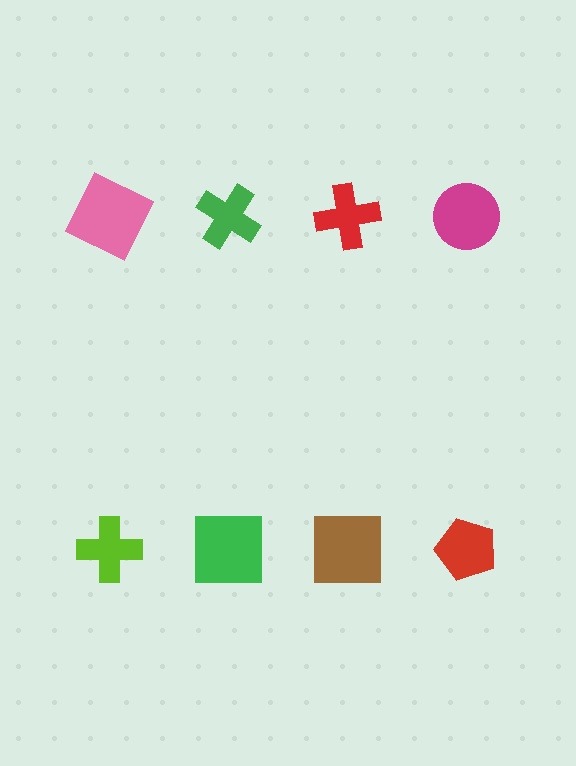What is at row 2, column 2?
A green square.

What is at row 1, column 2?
A green cross.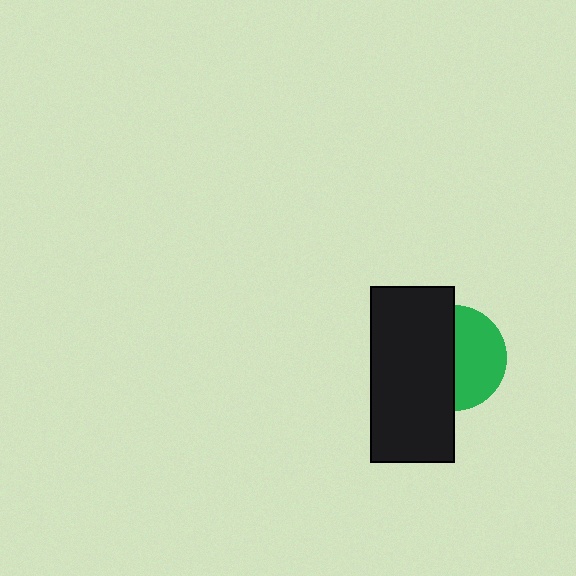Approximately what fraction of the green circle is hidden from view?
Roughly 52% of the green circle is hidden behind the black rectangle.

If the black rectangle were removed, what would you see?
You would see the complete green circle.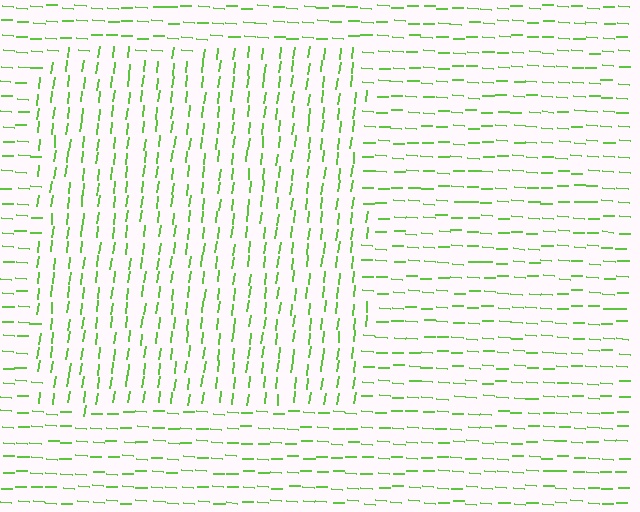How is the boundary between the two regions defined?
The boundary is defined purely by a change in line orientation (approximately 86 degrees difference). All lines are the same color and thickness.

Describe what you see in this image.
The image is filled with small lime line segments. A rectangle region in the image has lines oriented differently from the surrounding lines, creating a visible texture boundary.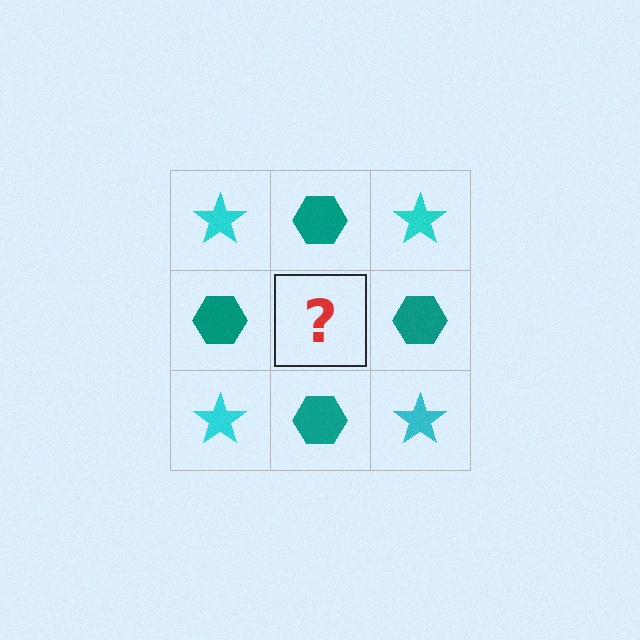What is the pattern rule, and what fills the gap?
The rule is that it alternates cyan star and teal hexagon in a checkerboard pattern. The gap should be filled with a cyan star.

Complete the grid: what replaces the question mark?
The question mark should be replaced with a cyan star.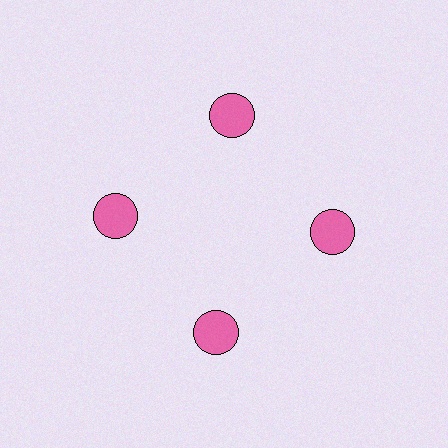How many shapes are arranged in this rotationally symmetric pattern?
There are 4 shapes, arranged in 4 groups of 1.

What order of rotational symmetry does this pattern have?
This pattern has 4-fold rotational symmetry.